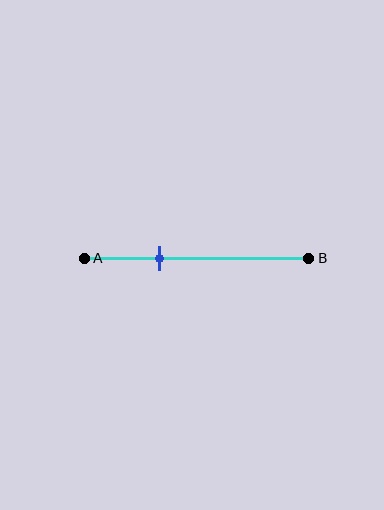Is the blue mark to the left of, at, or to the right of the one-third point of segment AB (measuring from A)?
The blue mark is approximately at the one-third point of segment AB.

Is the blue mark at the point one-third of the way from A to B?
Yes, the mark is approximately at the one-third point.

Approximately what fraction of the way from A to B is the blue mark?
The blue mark is approximately 35% of the way from A to B.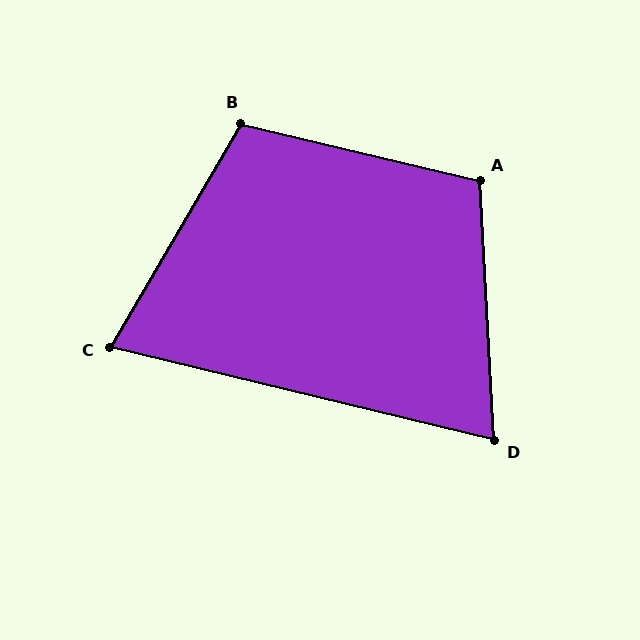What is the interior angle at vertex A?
Approximately 107 degrees (obtuse).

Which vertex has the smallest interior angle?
D, at approximately 73 degrees.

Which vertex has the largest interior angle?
B, at approximately 107 degrees.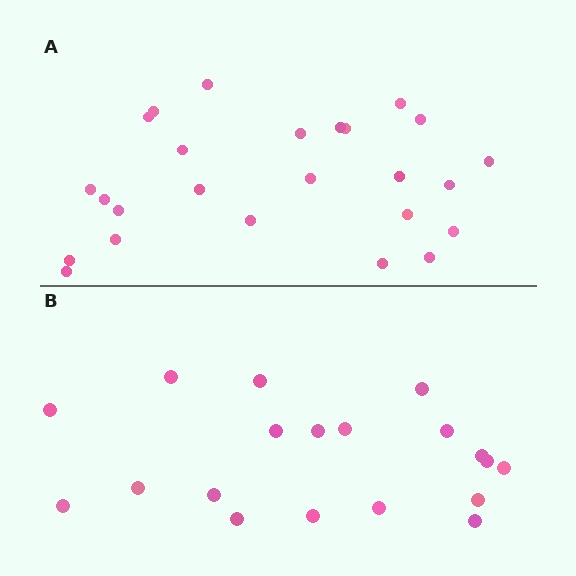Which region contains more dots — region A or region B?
Region A (the top region) has more dots.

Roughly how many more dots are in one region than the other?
Region A has about 6 more dots than region B.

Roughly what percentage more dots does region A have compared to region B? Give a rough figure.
About 30% more.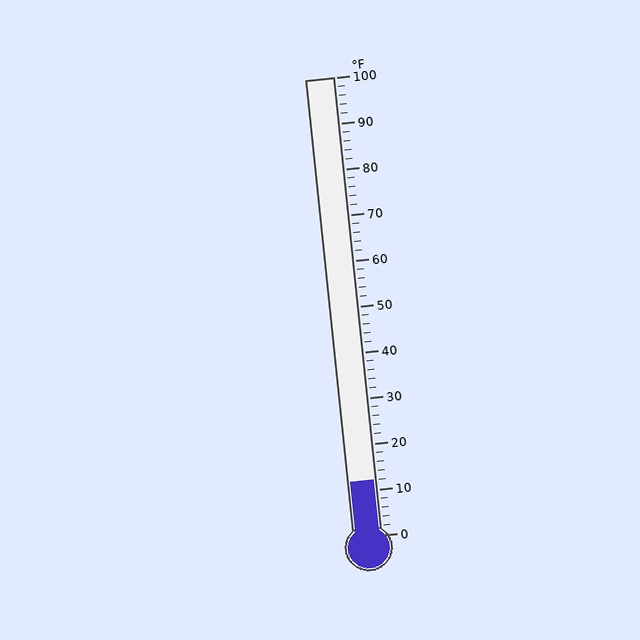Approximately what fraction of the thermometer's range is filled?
The thermometer is filled to approximately 10% of its range.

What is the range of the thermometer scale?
The thermometer scale ranges from 0°F to 100°F.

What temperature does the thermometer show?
The thermometer shows approximately 12°F.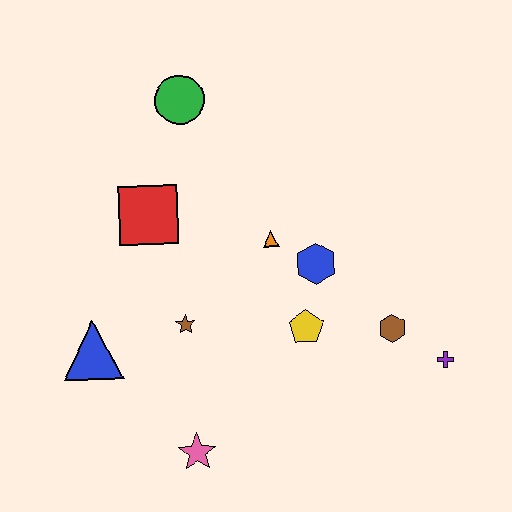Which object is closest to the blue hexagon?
The orange triangle is closest to the blue hexagon.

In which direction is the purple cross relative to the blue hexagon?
The purple cross is to the right of the blue hexagon.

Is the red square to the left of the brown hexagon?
Yes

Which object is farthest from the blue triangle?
The purple cross is farthest from the blue triangle.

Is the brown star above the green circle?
No